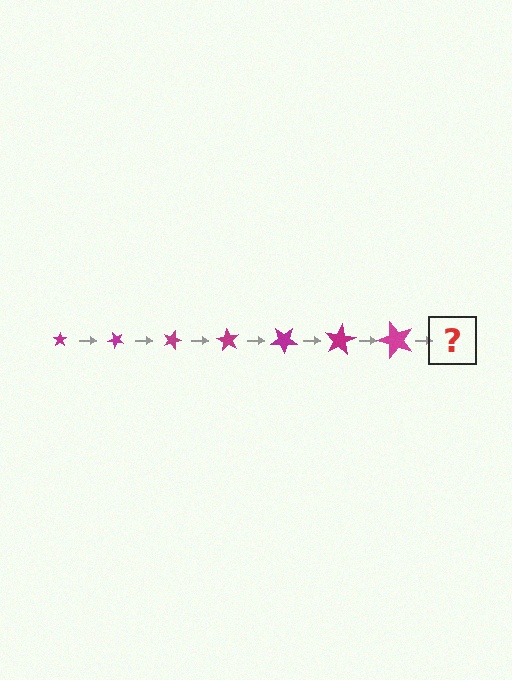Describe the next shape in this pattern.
It should be a star, larger than the previous one and rotated 315 degrees from the start.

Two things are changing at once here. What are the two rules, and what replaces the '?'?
The two rules are that the star grows larger each step and it rotates 45 degrees each step. The '?' should be a star, larger than the previous one and rotated 315 degrees from the start.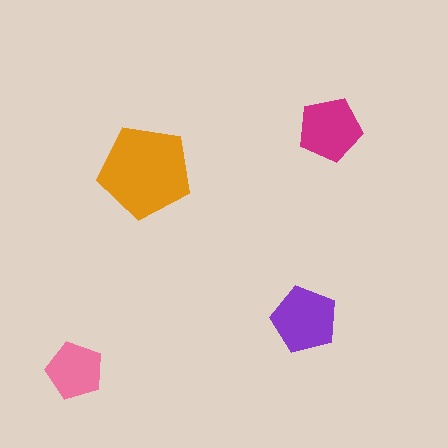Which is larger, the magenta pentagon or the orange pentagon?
The orange one.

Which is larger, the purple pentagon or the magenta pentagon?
The purple one.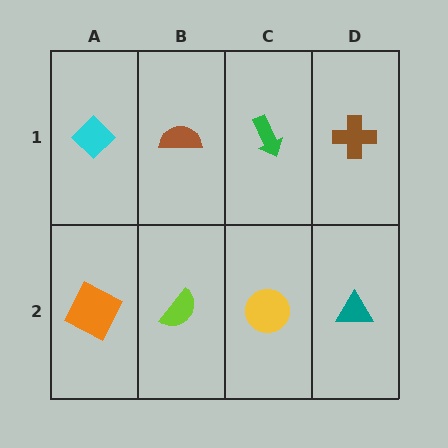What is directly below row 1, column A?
An orange square.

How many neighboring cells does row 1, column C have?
3.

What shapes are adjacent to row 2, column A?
A cyan diamond (row 1, column A), a lime semicircle (row 2, column B).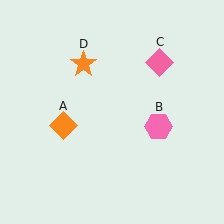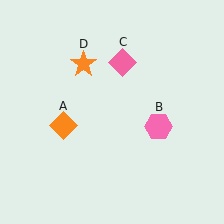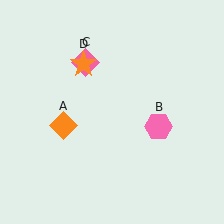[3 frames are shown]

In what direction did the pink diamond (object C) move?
The pink diamond (object C) moved left.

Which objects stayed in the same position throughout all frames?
Orange diamond (object A) and pink hexagon (object B) and orange star (object D) remained stationary.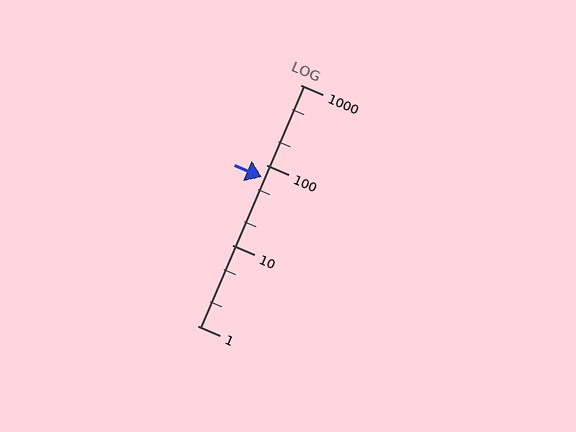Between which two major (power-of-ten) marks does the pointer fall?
The pointer is between 10 and 100.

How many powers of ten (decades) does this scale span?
The scale spans 3 decades, from 1 to 1000.